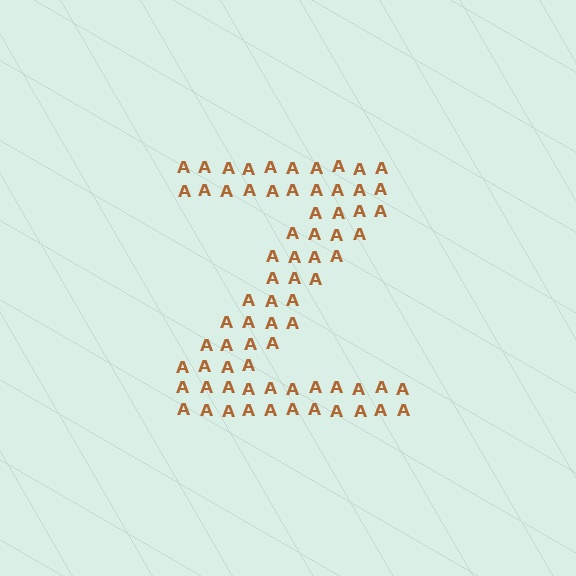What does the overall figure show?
The overall figure shows the letter Z.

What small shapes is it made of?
It is made of small letter A's.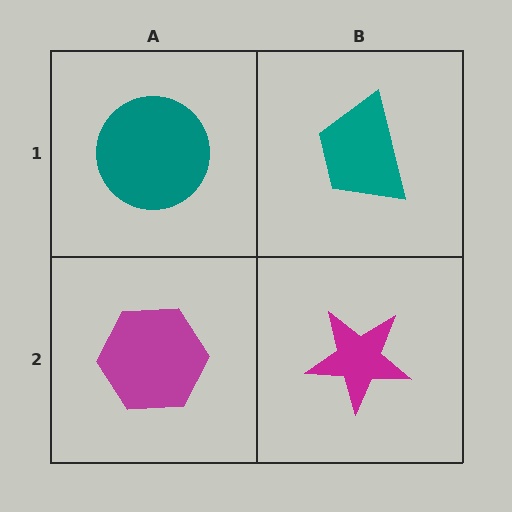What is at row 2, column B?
A magenta star.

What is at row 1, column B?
A teal trapezoid.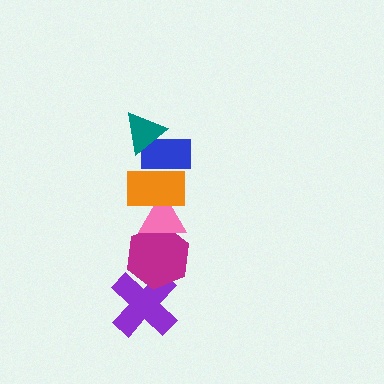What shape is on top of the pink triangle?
The orange rectangle is on top of the pink triangle.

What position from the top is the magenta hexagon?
The magenta hexagon is 5th from the top.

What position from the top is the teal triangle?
The teal triangle is 1st from the top.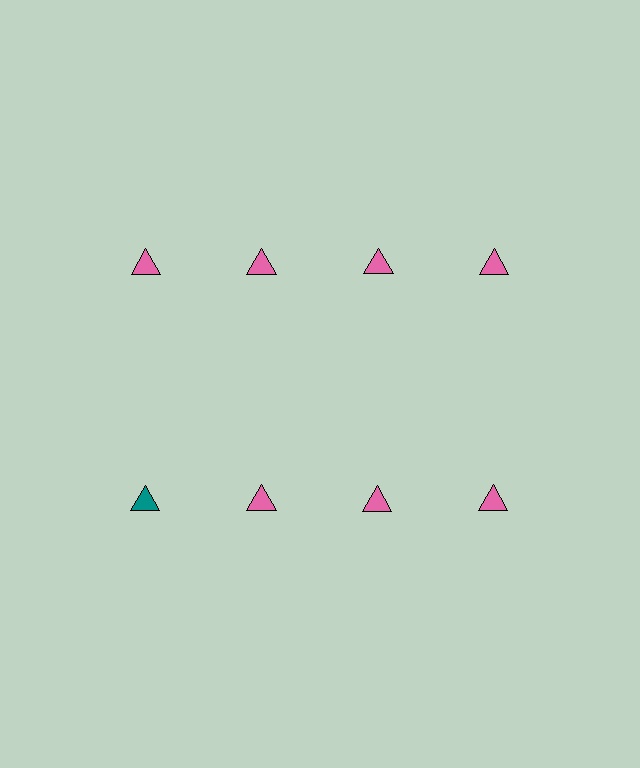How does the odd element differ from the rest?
It has a different color: teal instead of pink.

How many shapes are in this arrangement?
There are 8 shapes arranged in a grid pattern.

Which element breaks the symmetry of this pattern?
The teal triangle in the second row, leftmost column breaks the symmetry. All other shapes are pink triangles.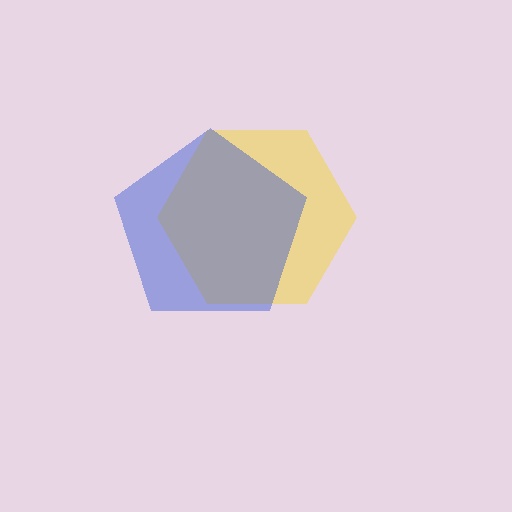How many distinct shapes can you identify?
There are 2 distinct shapes: a yellow hexagon, a blue pentagon.